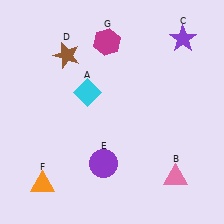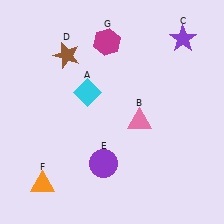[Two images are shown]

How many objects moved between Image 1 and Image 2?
1 object moved between the two images.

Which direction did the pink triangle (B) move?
The pink triangle (B) moved up.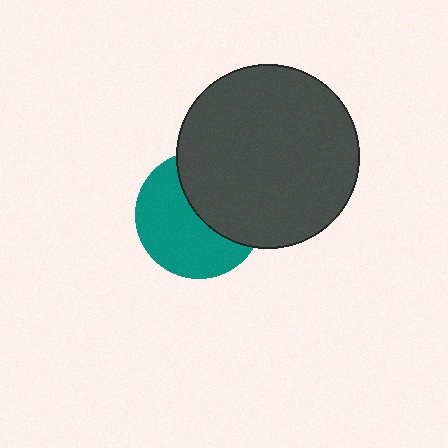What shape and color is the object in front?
The object in front is a dark gray circle.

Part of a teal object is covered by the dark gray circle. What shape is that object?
It is a circle.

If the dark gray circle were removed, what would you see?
You would see the complete teal circle.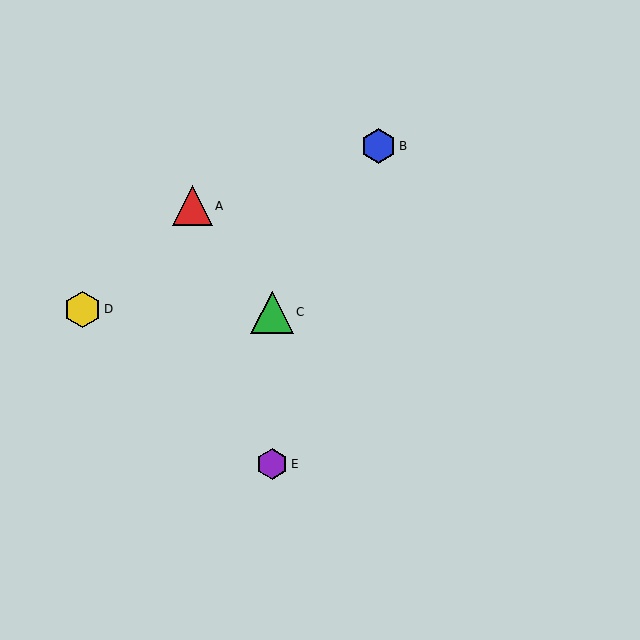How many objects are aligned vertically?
2 objects (C, E) are aligned vertically.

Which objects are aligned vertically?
Objects C, E are aligned vertically.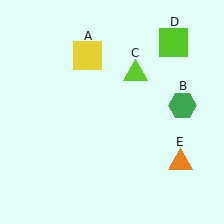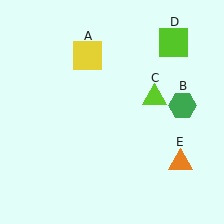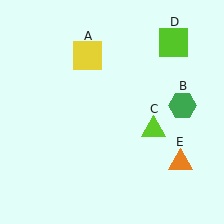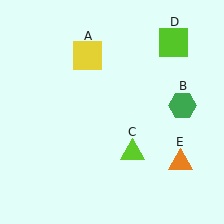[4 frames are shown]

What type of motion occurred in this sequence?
The lime triangle (object C) rotated clockwise around the center of the scene.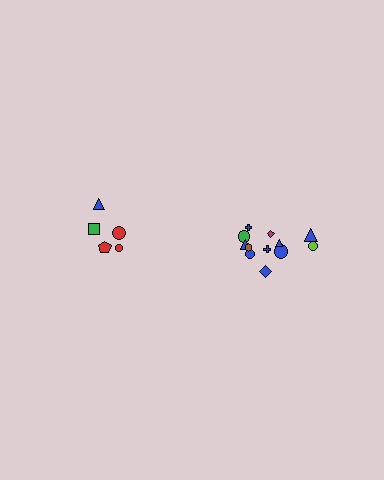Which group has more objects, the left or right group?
The right group.